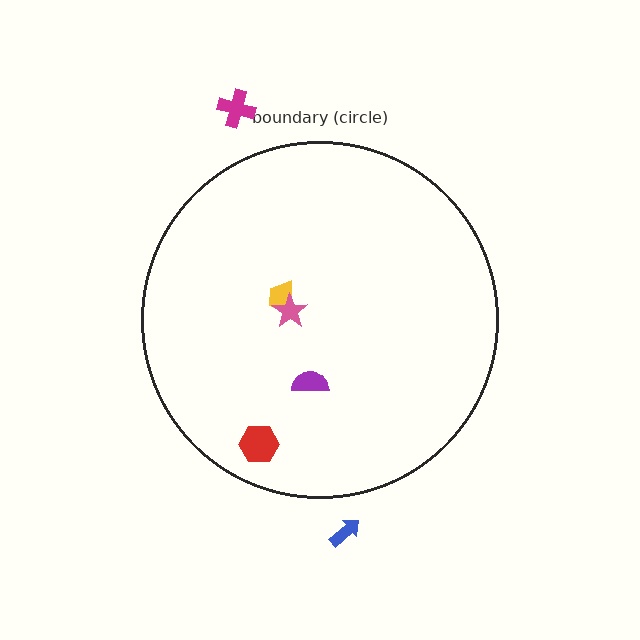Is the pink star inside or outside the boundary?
Inside.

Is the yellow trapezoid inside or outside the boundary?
Inside.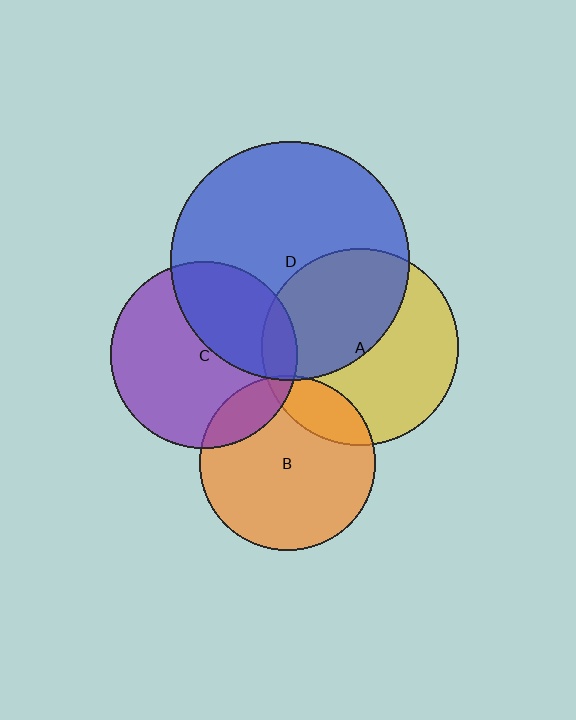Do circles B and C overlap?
Yes.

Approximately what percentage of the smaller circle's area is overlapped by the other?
Approximately 15%.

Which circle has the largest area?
Circle D (blue).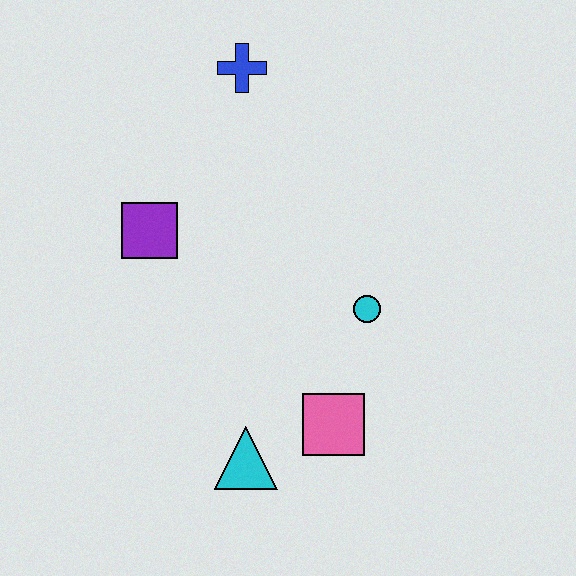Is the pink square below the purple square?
Yes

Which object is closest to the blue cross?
The purple square is closest to the blue cross.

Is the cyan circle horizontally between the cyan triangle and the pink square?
No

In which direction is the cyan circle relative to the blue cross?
The cyan circle is below the blue cross.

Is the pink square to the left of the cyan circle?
Yes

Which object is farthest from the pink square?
The blue cross is farthest from the pink square.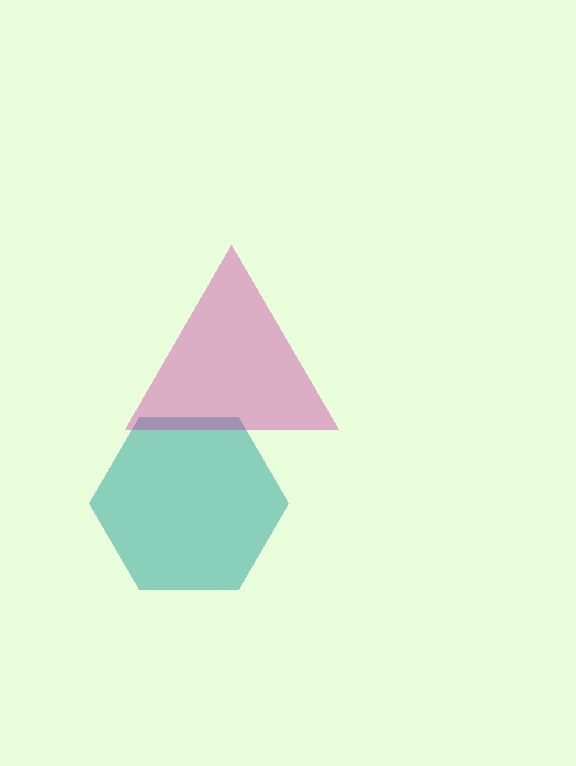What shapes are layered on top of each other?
The layered shapes are: a teal hexagon, a magenta triangle.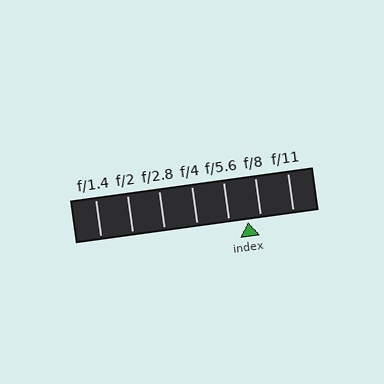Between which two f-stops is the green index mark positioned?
The index mark is between f/5.6 and f/8.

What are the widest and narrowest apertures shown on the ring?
The widest aperture shown is f/1.4 and the narrowest is f/11.